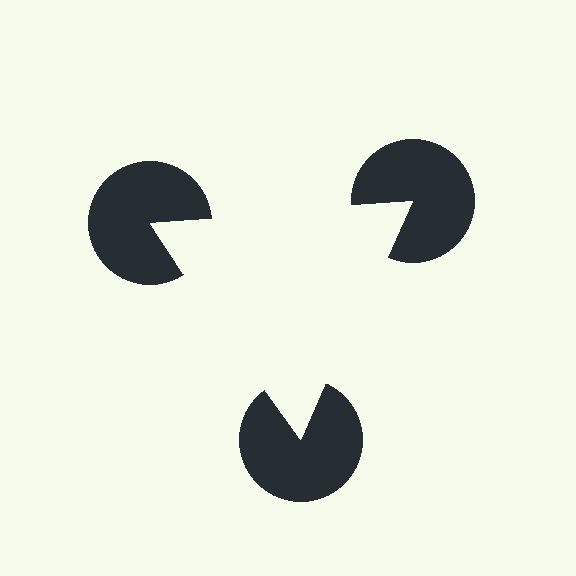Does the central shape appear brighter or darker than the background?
It typically appears slightly brighter than the background, even though no actual brightness change is drawn.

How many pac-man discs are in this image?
There are 3 — one at each vertex of the illusory triangle.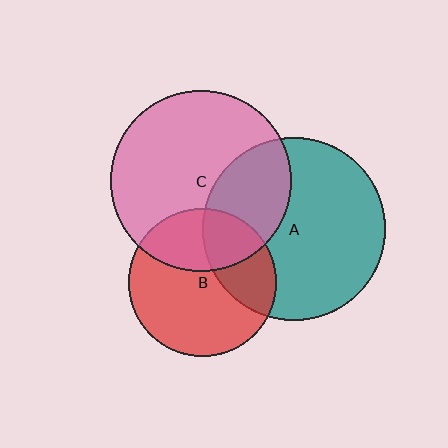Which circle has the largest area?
Circle A (teal).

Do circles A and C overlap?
Yes.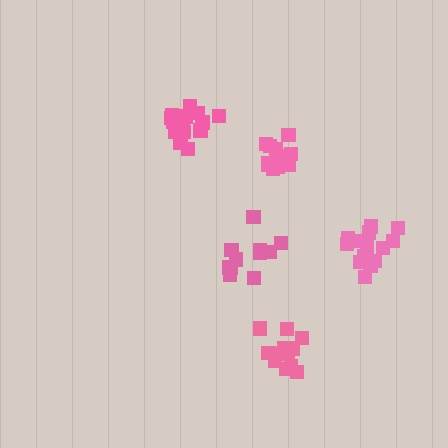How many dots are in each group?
Group 1: 15 dots, Group 2: 13 dots, Group 3: 11 dots, Group 4: 13 dots, Group 5: 15 dots (67 total).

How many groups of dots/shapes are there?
There are 5 groups.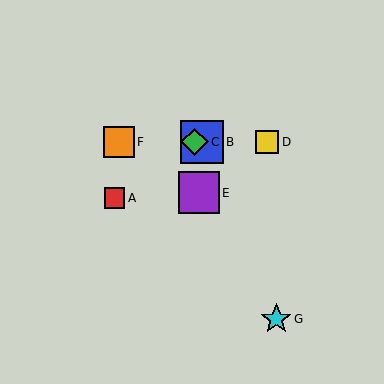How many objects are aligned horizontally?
4 objects (B, C, D, F) are aligned horizontally.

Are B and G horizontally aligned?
No, B is at y≈142 and G is at y≈319.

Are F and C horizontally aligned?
Yes, both are at y≈142.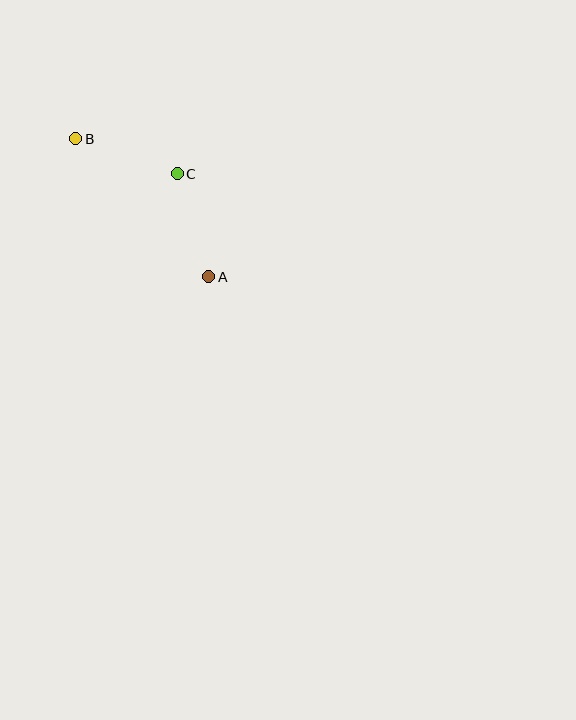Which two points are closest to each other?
Points B and C are closest to each other.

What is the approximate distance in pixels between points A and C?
The distance between A and C is approximately 108 pixels.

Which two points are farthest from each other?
Points A and B are farthest from each other.